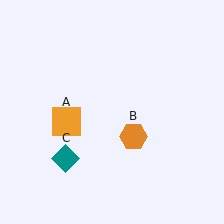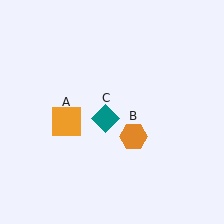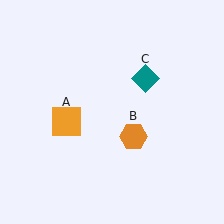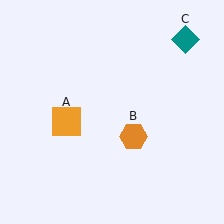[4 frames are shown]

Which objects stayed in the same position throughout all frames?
Orange square (object A) and orange hexagon (object B) remained stationary.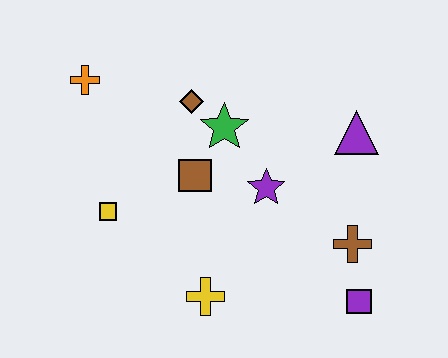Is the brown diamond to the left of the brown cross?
Yes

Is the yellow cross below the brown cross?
Yes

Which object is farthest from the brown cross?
The orange cross is farthest from the brown cross.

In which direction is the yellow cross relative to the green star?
The yellow cross is below the green star.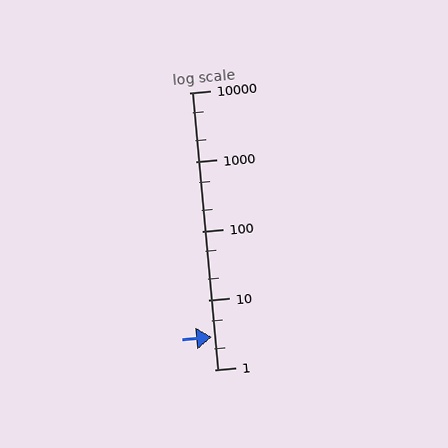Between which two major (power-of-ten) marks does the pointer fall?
The pointer is between 1 and 10.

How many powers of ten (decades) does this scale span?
The scale spans 4 decades, from 1 to 10000.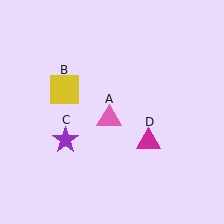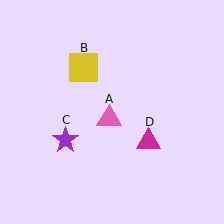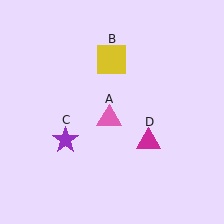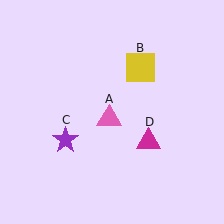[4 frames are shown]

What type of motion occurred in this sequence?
The yellow square (object B) rotated clockwise around the center of the scene.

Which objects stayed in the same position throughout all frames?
Pink triangle (object A) and purple star (object C) and magenta triangle (object D) remained stationary.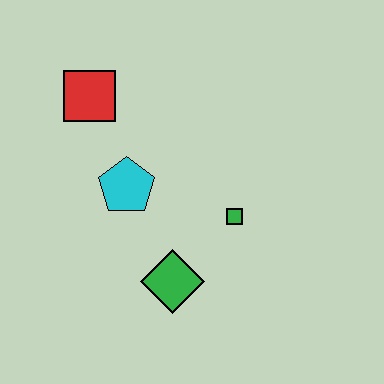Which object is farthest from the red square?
The green diamond is farthest from the red square.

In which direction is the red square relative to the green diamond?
The red square is above the green diamond.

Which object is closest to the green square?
The green diamond is closest to the green square.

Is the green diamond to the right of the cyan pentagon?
Yes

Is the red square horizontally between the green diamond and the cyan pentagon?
No